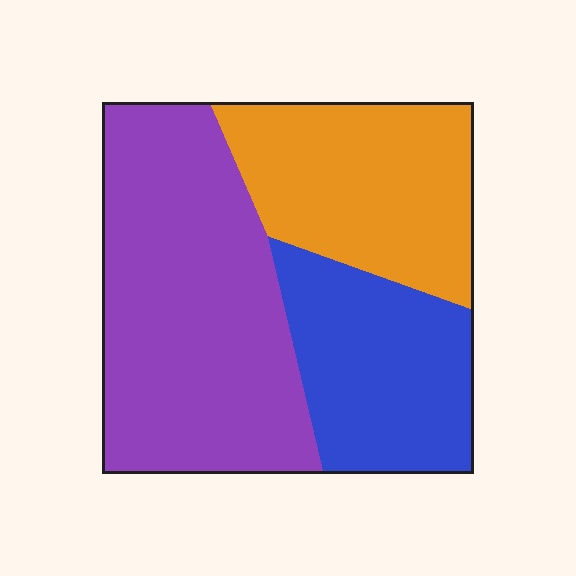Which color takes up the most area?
Purple, at roughly 45%.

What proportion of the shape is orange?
Orange covers about 30% of the shape.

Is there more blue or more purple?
Purple.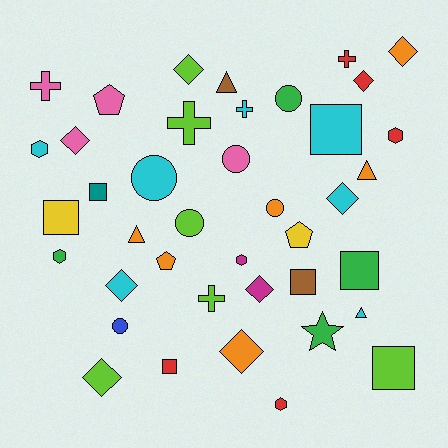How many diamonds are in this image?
There are 9 diamonds.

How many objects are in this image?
There are 40 objects.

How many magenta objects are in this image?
There are 2 magenta objects.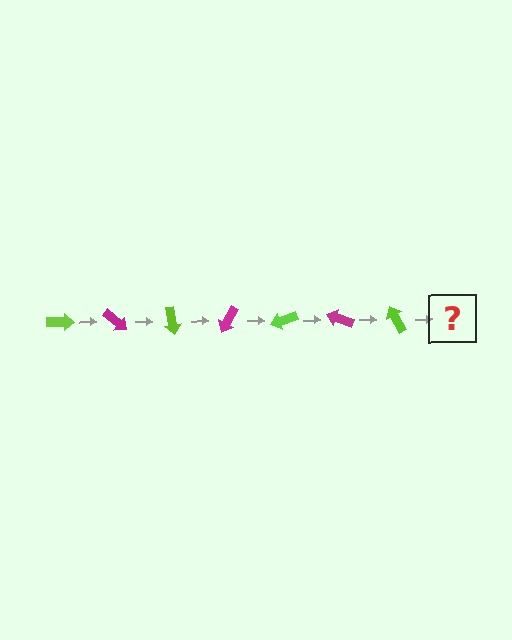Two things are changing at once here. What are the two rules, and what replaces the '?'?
The two rules are that it rotates 40 degrees each step and the color cycles through lime and magenta. The '?' should be a magenta arrow, rotated 280 degrees from the start.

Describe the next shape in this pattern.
It should be a magenta arrow, rotated 280 degrees from the start.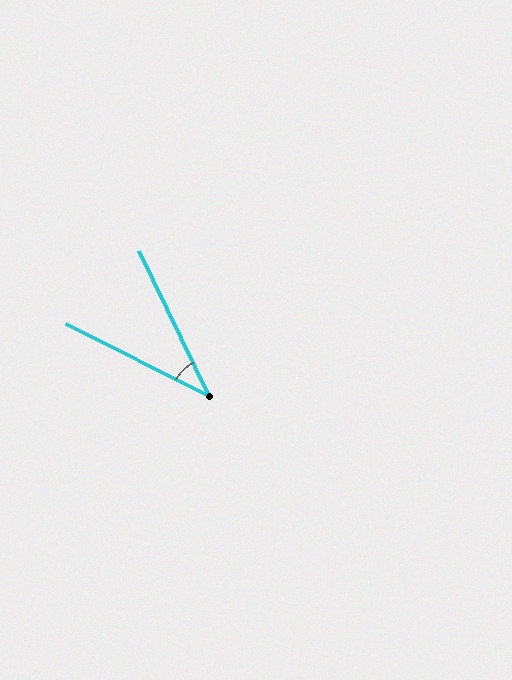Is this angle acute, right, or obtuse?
It is acute.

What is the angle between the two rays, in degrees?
Approximately 38 degrees.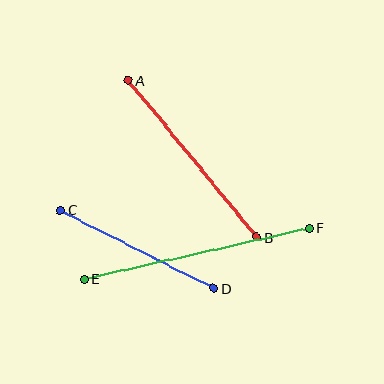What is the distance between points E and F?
The distance is approximately 231 pixels.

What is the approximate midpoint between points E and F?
The midpoint is at approximately (197, 253) pixels.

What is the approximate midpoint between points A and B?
The midpoint is at approximately (192, 159) pixels.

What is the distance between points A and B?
The distance is approximately 203 pixels.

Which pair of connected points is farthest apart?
Points E and F are farthest apart.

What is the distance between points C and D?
The distance is approximately 172 pixels.